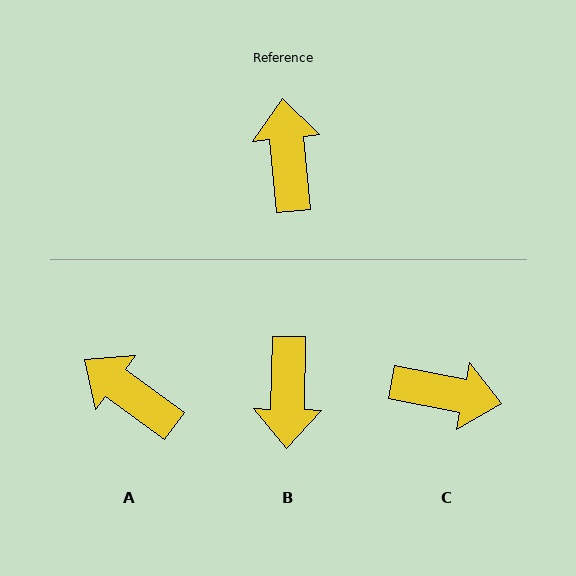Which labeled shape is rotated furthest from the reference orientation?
B, about 173 degrees away.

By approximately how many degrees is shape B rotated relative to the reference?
Approximately 173 degrees counter-clockwise.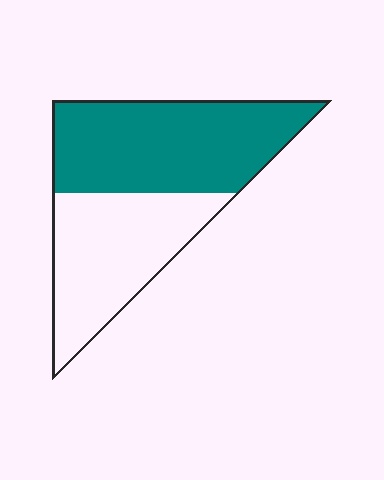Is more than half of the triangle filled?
Yes.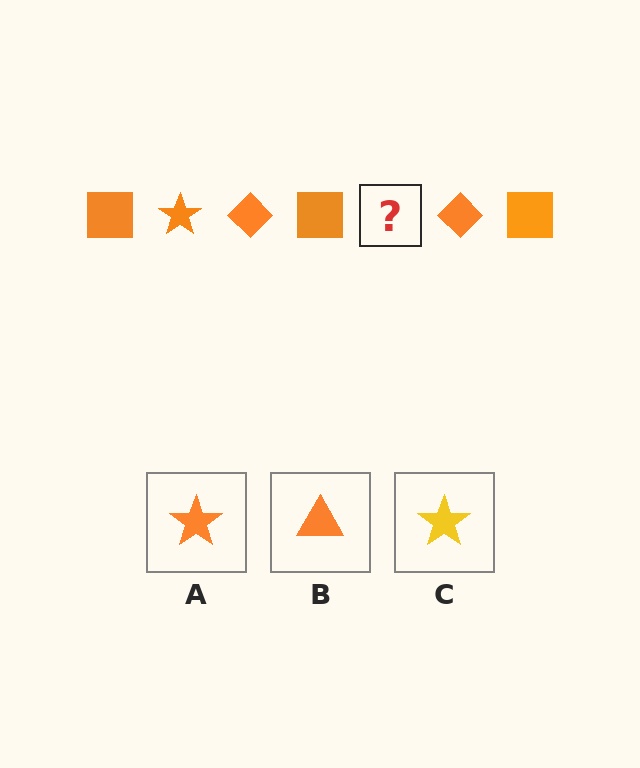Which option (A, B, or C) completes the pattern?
A.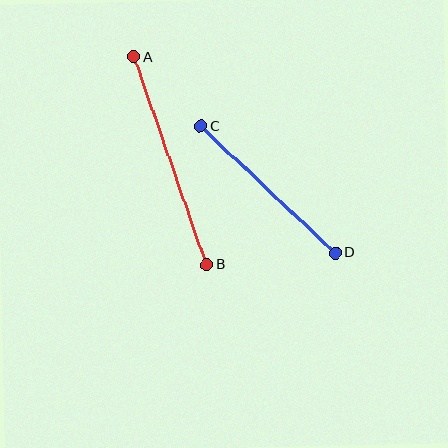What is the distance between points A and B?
The distance is approximately 220 pixels.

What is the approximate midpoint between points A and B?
The midpoint is at approximately (170, 160) pixels.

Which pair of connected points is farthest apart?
Points A and B are farthest apart.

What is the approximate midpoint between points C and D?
The midpoint is at approximately (268, 189) pixels.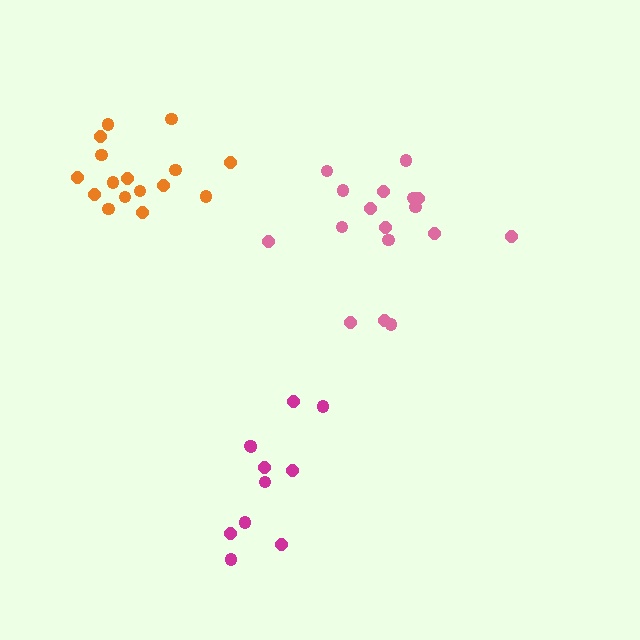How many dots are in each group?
Group 1: 17 dots, Group 2: 16 dots, Group 3: 11 dots (44 total).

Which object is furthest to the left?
The orange cluster is leftmost.